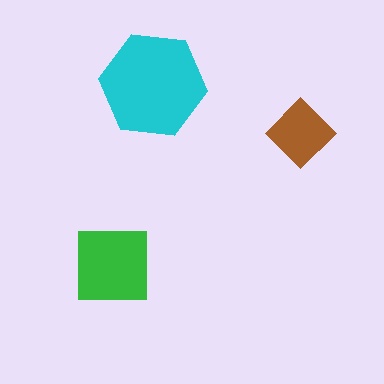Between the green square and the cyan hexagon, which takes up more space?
The cyan hexagon.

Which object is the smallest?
The brown diamond.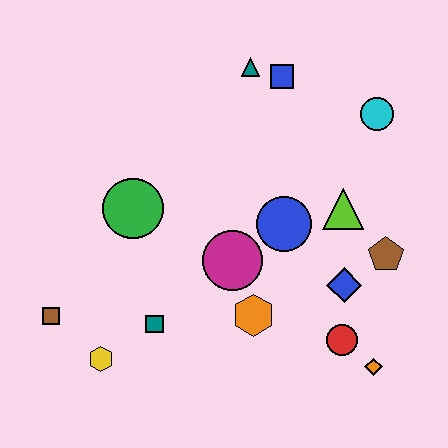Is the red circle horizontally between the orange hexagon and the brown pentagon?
Yes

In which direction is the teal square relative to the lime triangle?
The teal square is to the left of the lime triangle.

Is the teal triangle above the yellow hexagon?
Yes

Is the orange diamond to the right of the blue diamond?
Yes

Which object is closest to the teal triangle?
The blue square is closest to the teal triangle.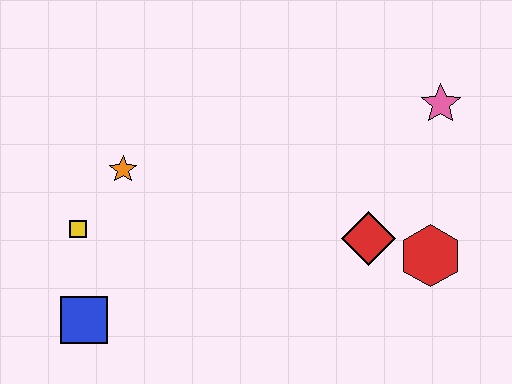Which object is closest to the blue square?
The yellow square is closest to the blue square.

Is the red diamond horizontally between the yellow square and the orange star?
No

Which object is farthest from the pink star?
The blue square is farthest from the pink star.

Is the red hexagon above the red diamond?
No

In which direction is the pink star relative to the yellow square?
The pink star is to the right of the yellow square.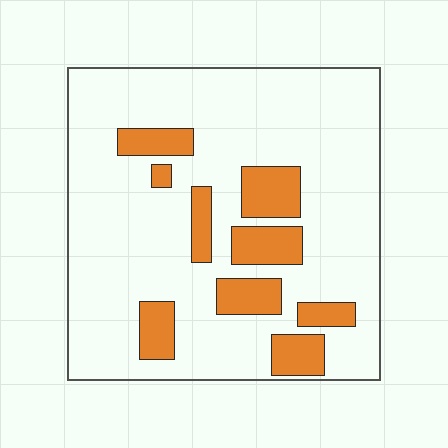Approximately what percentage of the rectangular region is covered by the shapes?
Approximately 20%.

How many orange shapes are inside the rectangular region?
9.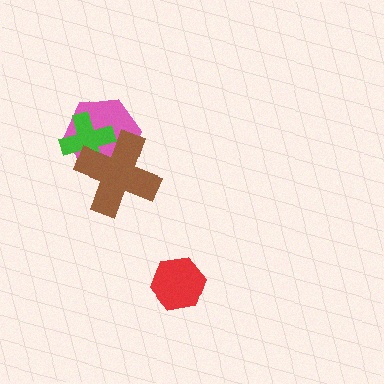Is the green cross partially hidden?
Yes, it is partially covered by another shape.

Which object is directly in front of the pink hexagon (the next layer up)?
The green cross is directly in front of the pink hexagon.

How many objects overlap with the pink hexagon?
2 objects overlap with the pink hexagon.